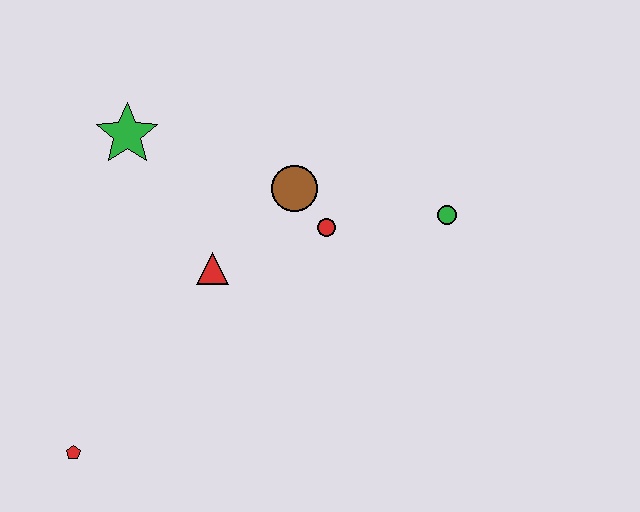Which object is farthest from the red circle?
The red pentagon is farthest from the red circle.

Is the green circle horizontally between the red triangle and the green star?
No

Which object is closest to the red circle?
The brown circle is closest to the red circle.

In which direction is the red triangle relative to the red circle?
The red triangle is to the left of the red circle.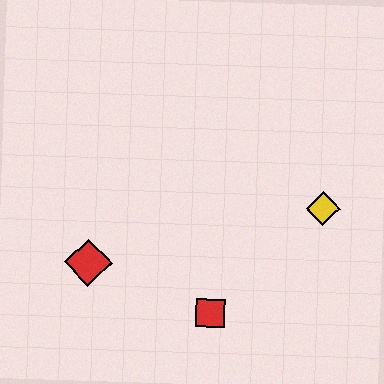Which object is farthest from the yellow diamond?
The red diamond is farthest from the yellow diamond.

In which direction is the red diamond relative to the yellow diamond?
The red diamond is to the left of the yellow diamond.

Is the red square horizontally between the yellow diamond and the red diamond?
Yes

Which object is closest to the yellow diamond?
The red square is closest to the yellow diamond.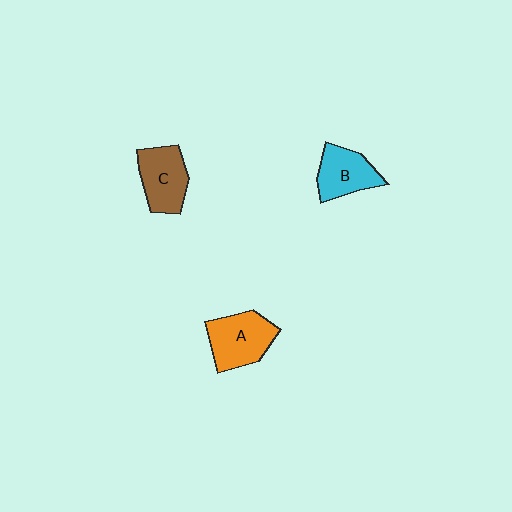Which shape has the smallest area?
Shape B (cyan).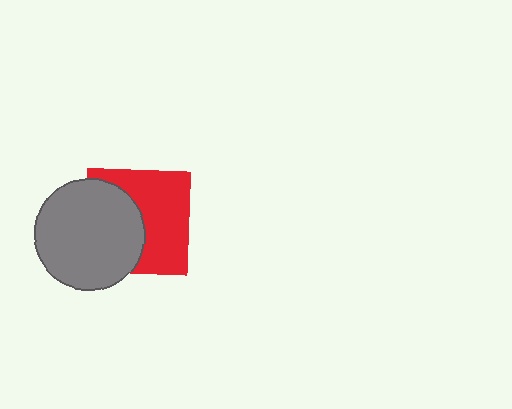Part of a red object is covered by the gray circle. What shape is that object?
It is a square.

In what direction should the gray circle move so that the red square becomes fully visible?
The gray circle should move left. That is the shortest direction to clear the overlap and leave the red square fully visible.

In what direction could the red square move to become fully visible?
The red square could move right. That would shift it out from behind the gray circle entirely.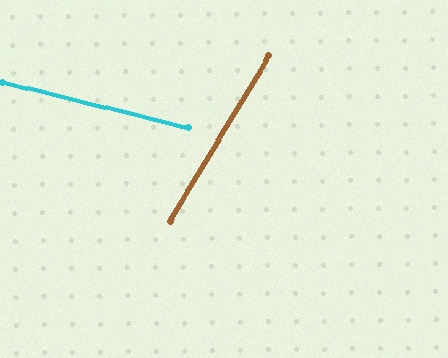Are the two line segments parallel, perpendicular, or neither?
Neither parallel nor perpendicular — they differ by about 73°.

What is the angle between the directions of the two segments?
Approximately 73 degrees.